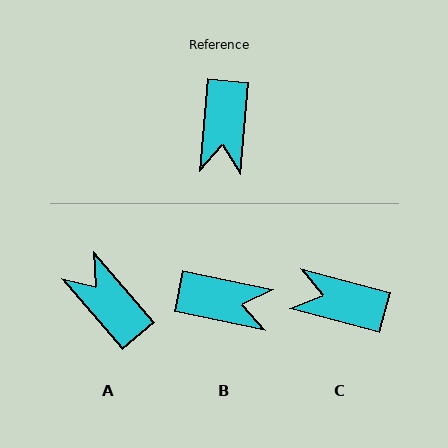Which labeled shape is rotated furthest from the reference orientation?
A, about 135 degrees away.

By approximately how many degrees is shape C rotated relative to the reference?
Approximately 100 degrees clockwise.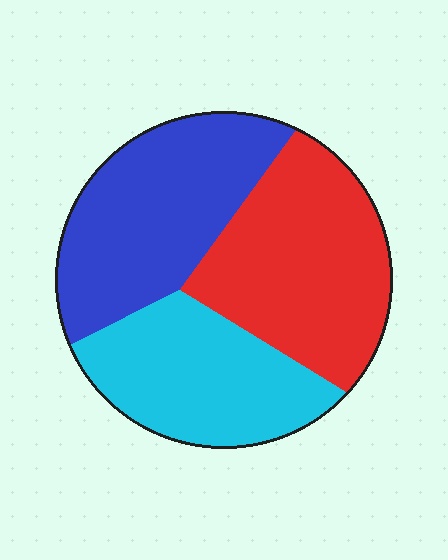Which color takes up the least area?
Cyan, at roughly 30%.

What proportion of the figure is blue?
Blue covers 34% of the figure.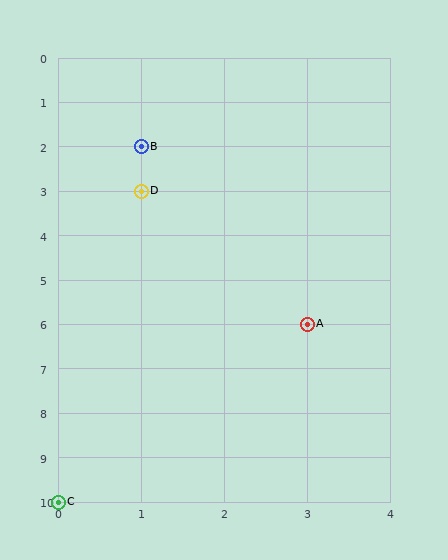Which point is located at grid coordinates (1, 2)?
Point B is at (1, 2).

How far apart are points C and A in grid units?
Points C and A are 3 columns and 4 rows apart (about 5.0 grid units diagonally).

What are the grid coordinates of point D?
Point D is at grid coordinates (1, 3).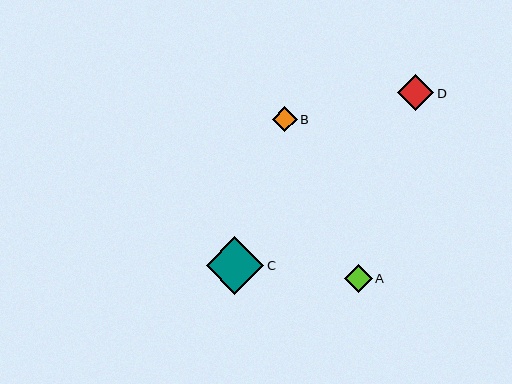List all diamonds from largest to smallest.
From largest to smallest: C, D, A, B.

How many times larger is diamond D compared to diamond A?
Diamond D is approximately 1.3 times the size of diamond A.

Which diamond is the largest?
Diamond C is the largest with a size of approximately 58 pixels.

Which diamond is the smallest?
Diamond B is the smallest with a size of approximately 25 pixels.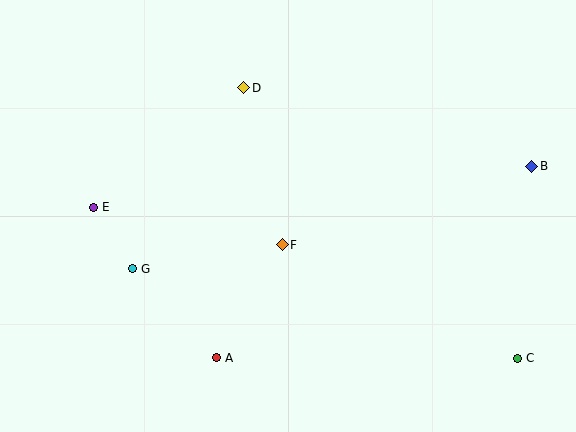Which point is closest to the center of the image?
Point F at (282, 245) is closest to the center.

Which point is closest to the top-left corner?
Point E is closest to the top-left corner.